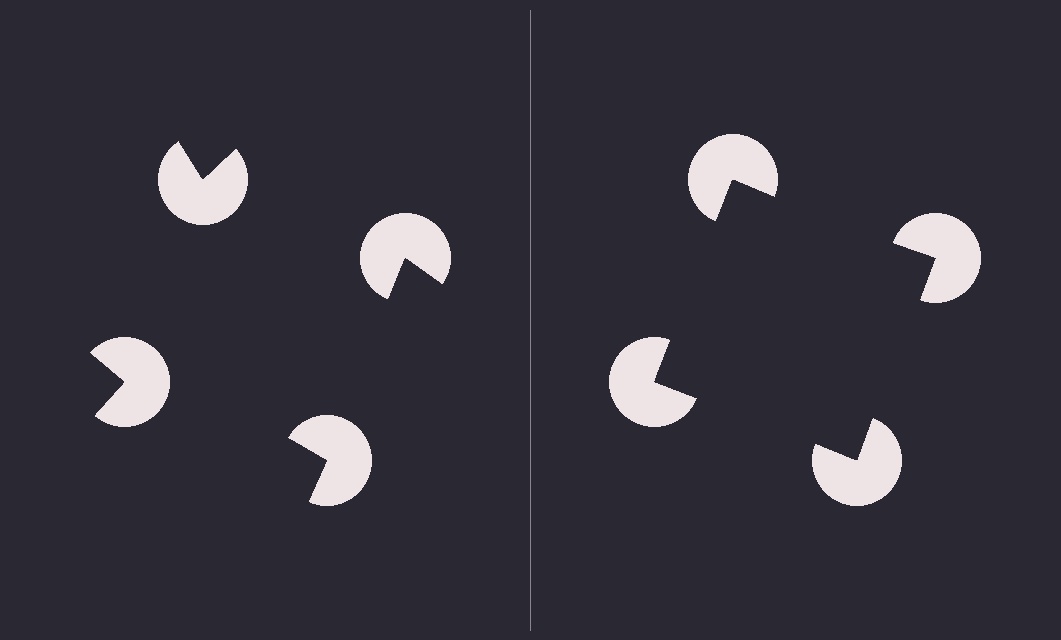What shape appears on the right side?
An illusory square.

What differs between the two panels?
The pac-man discs are positioned identically on both sides; only the wedge orientations differ. On the right they align to a square; on the left they are misaligned.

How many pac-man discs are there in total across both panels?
8 — 4 on each side.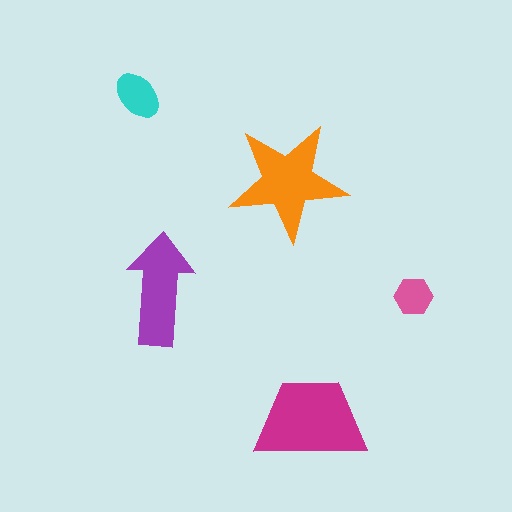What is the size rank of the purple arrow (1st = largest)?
3rd.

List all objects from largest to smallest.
The magenta trapezoid, the orange star, the purple arrow, the cyan ellipse, the pink hexagon.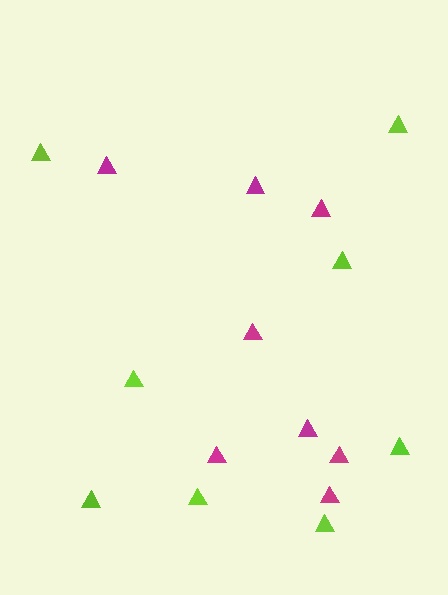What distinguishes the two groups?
There are 2 groups: one group of magenta triangles (8) and one group of lime triangles (8).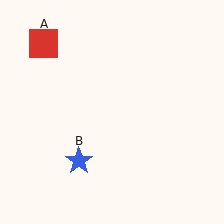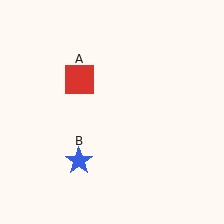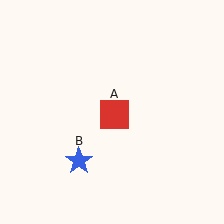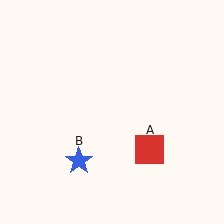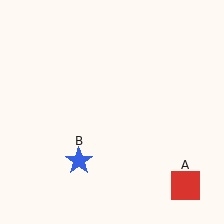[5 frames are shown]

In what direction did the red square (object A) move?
The red square (object A) moved down and to the right.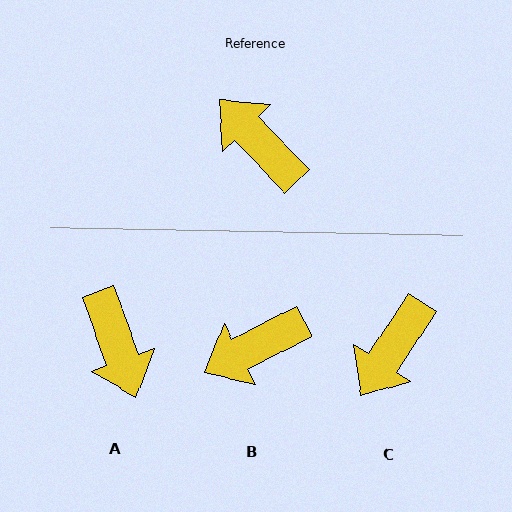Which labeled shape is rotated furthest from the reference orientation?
A, about 156 degrees away.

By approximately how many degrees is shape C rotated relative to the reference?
Approximately 102 degrees counter-clockwise.